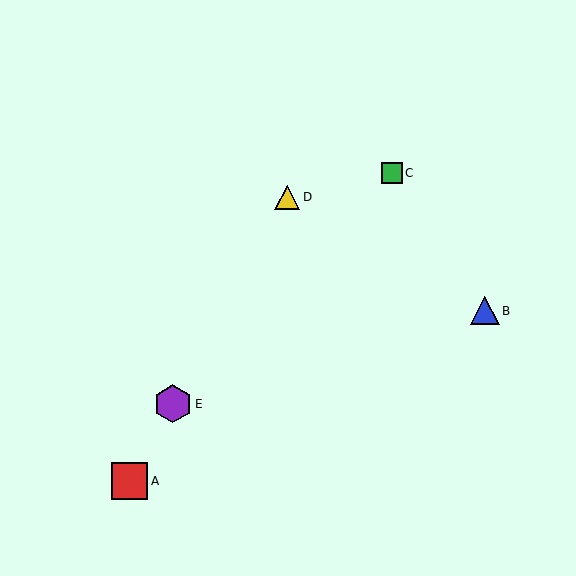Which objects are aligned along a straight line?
Objects A, D, E are aligned along a straight line.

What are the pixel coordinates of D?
Object D is at (287, 198).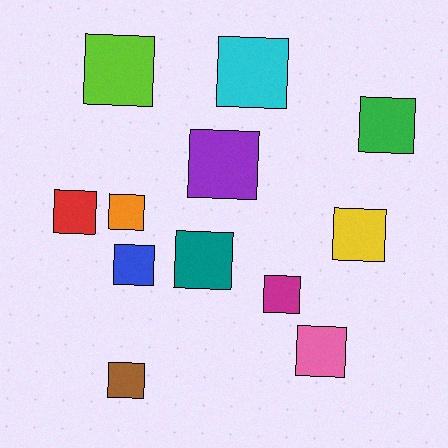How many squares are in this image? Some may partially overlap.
There are 12 squares.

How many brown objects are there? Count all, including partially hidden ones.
There is 1 brown object.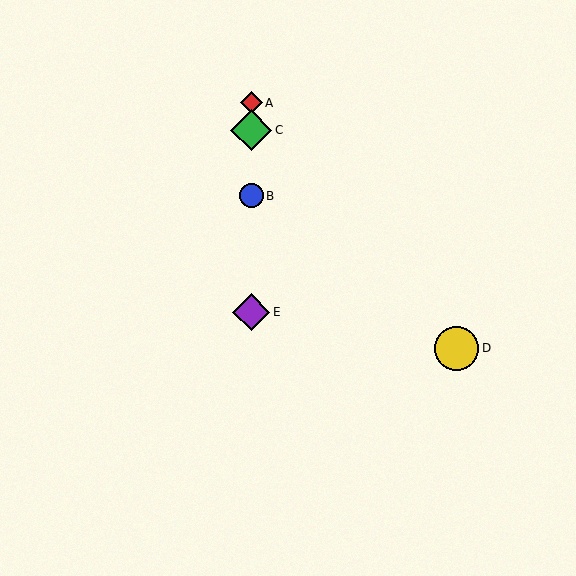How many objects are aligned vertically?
4 objects (A, B, C, E) are aligned vertically.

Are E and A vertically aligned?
Yes, both are at x≈251.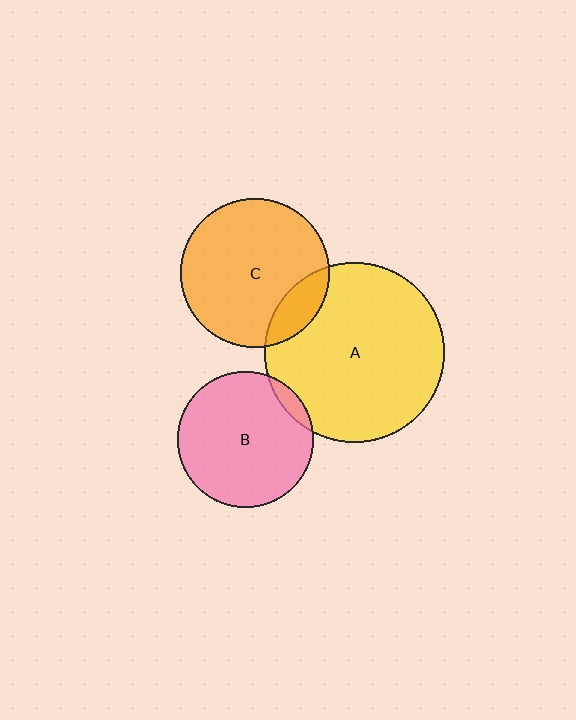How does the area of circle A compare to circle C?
Approximately 1.5 times.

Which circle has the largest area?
Circle A (yellow).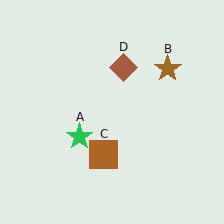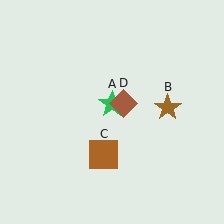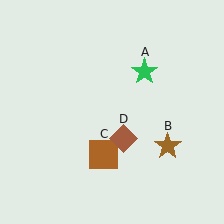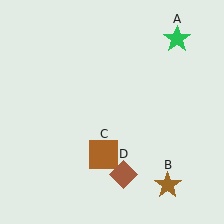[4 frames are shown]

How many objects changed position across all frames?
3 objects changed position: green star (object A), brown star (object B), brown diamond (object D).